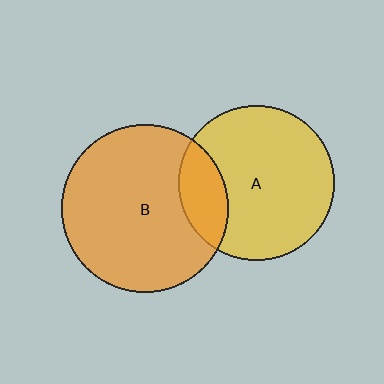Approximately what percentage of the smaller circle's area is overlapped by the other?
Approximately 20%.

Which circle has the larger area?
Circle B (orange).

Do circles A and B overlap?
Yes.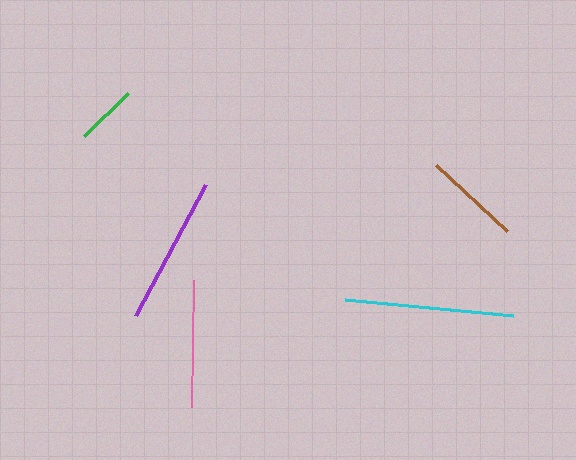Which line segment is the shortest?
The green line is the shortest at approximately 62 pixels.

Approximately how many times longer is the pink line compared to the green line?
The pink line is approximately 2.1 times the length of the green line.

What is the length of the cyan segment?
The cyan segment is approximately 170 pixels long.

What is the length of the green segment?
The green segment is approximately 62 pixels long.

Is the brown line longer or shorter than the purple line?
The purple line is longer than the brown line.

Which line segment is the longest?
The cyan line is the longest at approximately 170 pixels.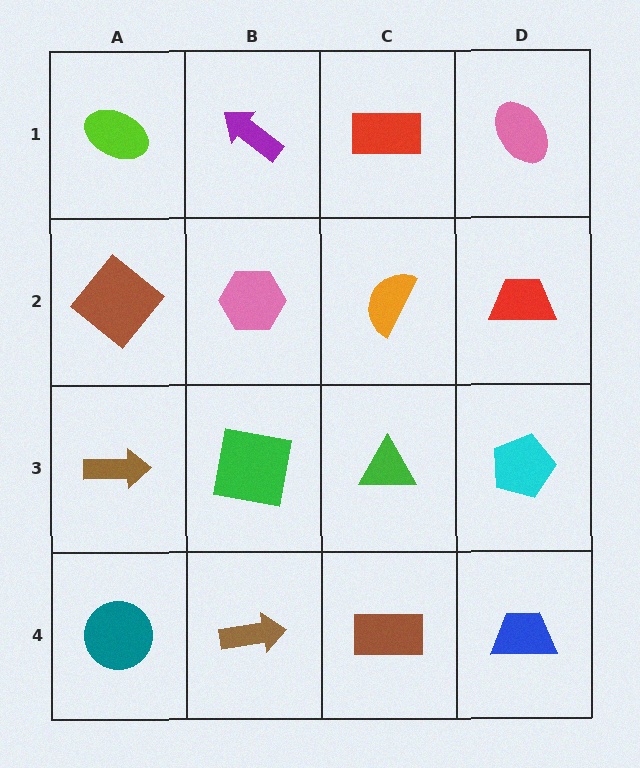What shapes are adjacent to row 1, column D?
A red trapezoid (row 2, column D), a red rectangle (row 1, column C).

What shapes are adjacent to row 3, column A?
A brown diamond (row 2, column A), a teal circle (row 4, column A), a green square (row 3, column B).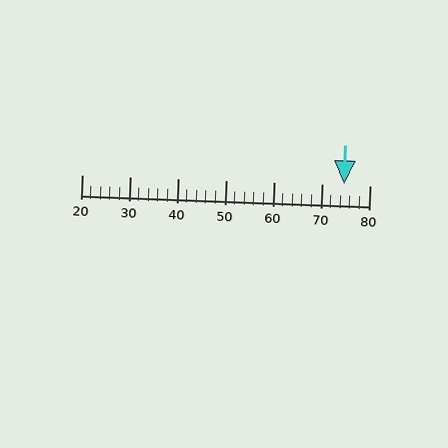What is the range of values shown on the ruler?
The ruler shows values from 20 to 80.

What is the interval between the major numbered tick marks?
The major tick marks are spaced 10 units apart.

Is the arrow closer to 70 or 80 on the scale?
The arrow is closer to 70.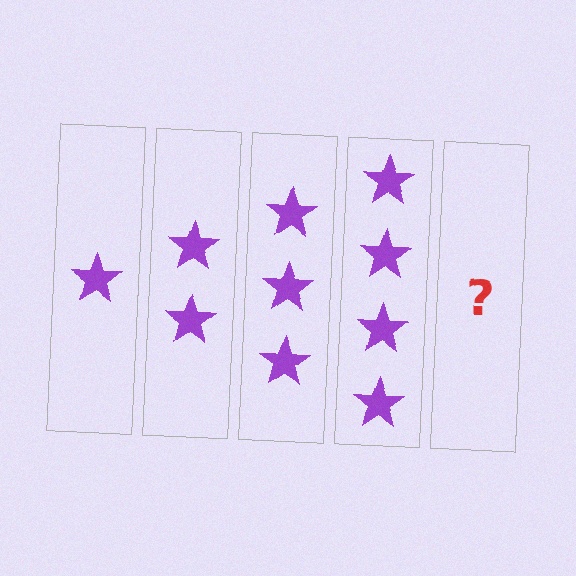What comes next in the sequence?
The next element should be 5 stars.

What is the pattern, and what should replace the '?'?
The pattern is that each step adds one more star. The '?' should be 5 stars.